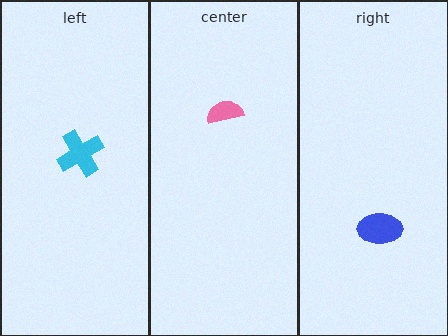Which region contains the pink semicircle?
The center region.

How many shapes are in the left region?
1.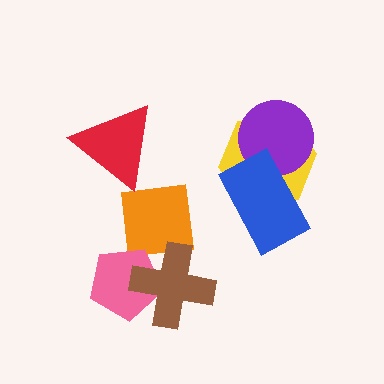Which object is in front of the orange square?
The brown cross is in front of the orange square.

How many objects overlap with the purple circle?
2 objects overlap with the purple circle.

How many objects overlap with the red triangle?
0 objects overlap with the red triangle.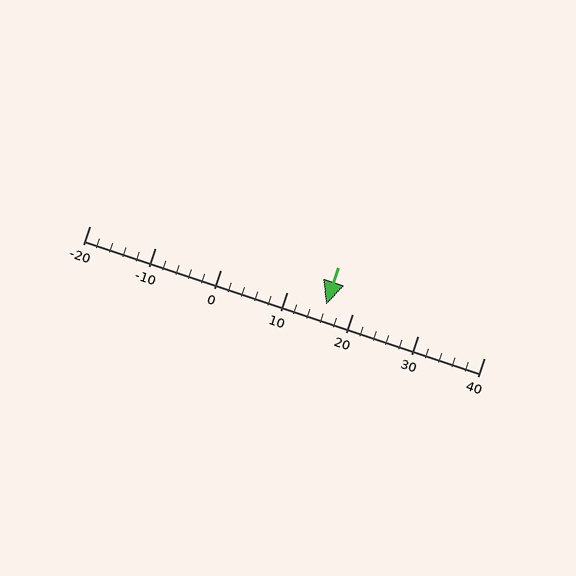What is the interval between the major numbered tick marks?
The major tick marks are spaced 10 units apart.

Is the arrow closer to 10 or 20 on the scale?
The arrow is closer to 20.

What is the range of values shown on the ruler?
The ruler shows values from -20 to 40.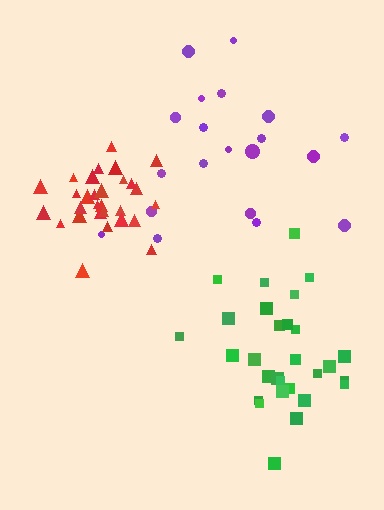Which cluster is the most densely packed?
Red.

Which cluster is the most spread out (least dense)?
Purple.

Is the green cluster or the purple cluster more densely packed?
Green.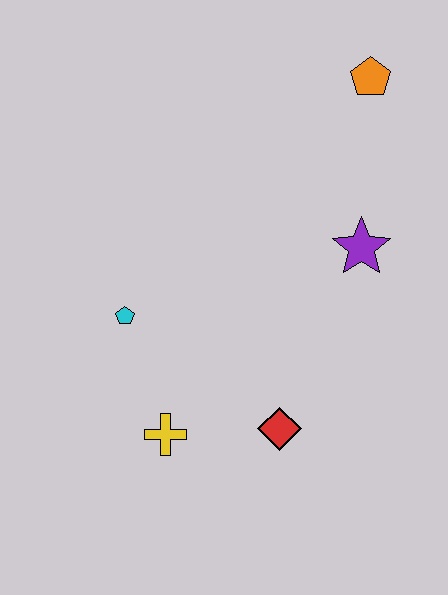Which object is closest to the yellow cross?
The red diamond is closest to the yellow cross.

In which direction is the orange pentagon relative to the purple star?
The orange pentagon is above the purple star.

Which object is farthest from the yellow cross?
The orange pentagon is farthest from the yellow cross.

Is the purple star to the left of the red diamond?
No